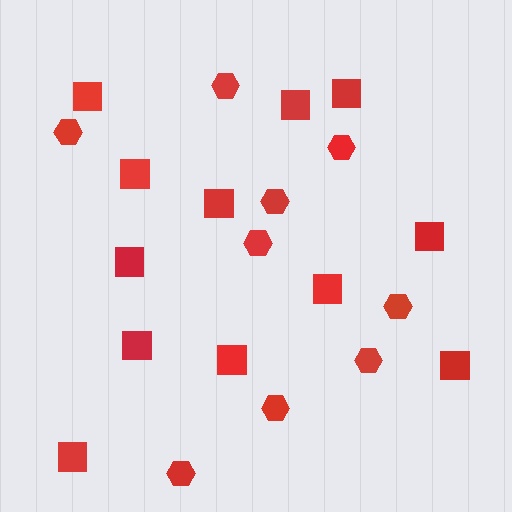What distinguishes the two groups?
There are 2 groups: one group of hexagons (9) and one group of squares (12).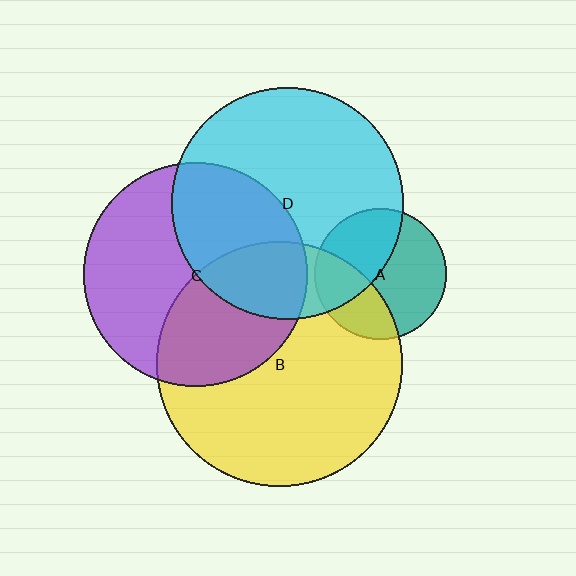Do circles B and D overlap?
Yes.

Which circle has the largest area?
Circle B (yellow).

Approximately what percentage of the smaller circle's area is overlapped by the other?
Approximately 20%.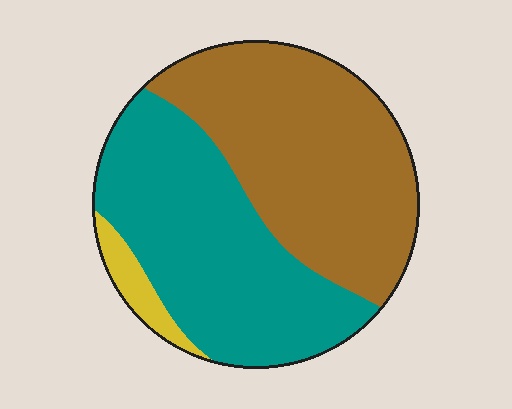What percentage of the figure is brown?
Brown takes up between a third and a half of the figure.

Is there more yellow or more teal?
Teal.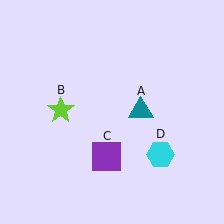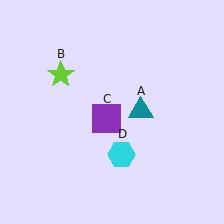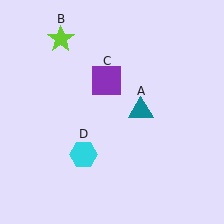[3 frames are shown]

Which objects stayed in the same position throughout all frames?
Teal triangle (object A) remained stationary.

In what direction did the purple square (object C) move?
The purple square (object C) moved up.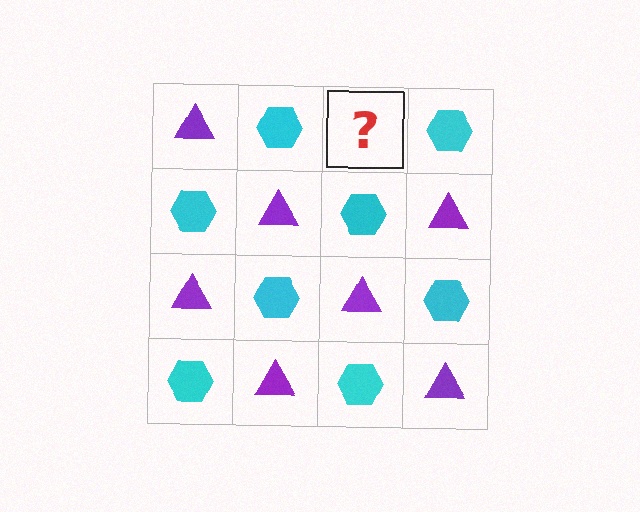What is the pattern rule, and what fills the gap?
The rule is that it alternates purple triangle and cyan hexagon in a checkerboard pattern. The gap should be filled with a purple triangle.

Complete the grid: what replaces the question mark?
The question mark should be replaced with a purple triangle.